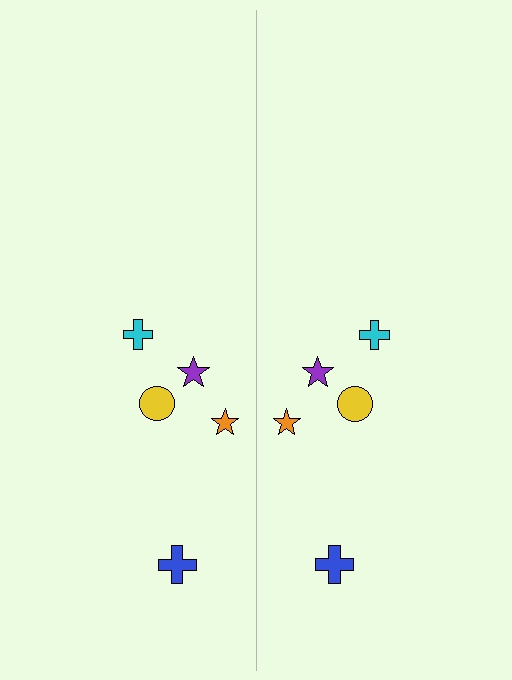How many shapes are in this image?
There are 10 shapes in this image.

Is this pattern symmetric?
Yes, this pattern has bilateral (reflection) symmetry.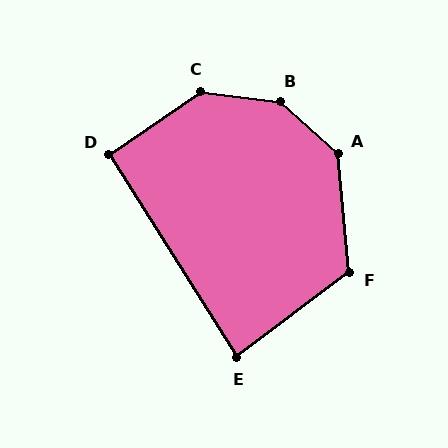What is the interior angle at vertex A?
Approximately 137 degrees (obtuse).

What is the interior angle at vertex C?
Approximately 138 degrees (obtuse).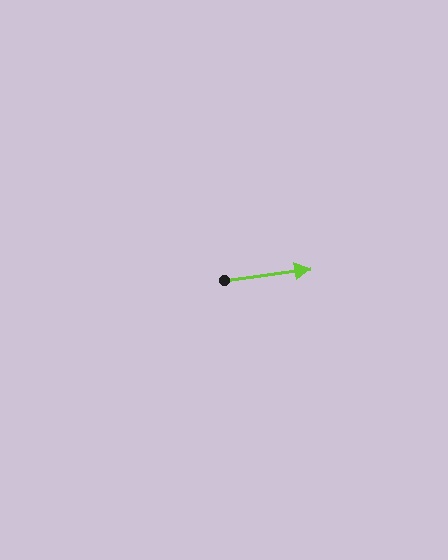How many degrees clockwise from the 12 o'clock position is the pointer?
Approximately 83 degrees.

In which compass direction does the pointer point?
East.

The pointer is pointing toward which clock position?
Roughly 3 o'clock.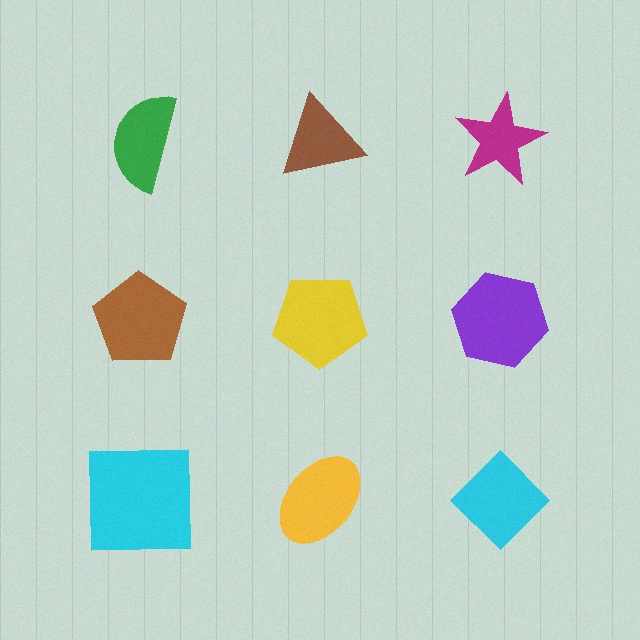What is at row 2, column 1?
A brown pentagon.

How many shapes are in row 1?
3 shapes.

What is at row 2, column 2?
A yellow pentagon.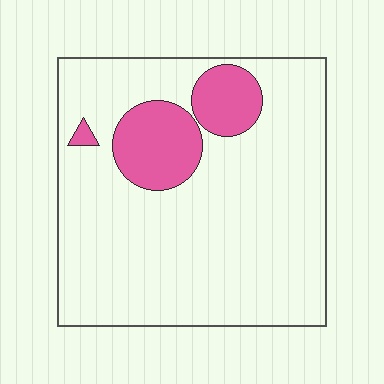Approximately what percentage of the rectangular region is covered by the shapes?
Approximately 15%.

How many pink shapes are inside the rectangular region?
3.